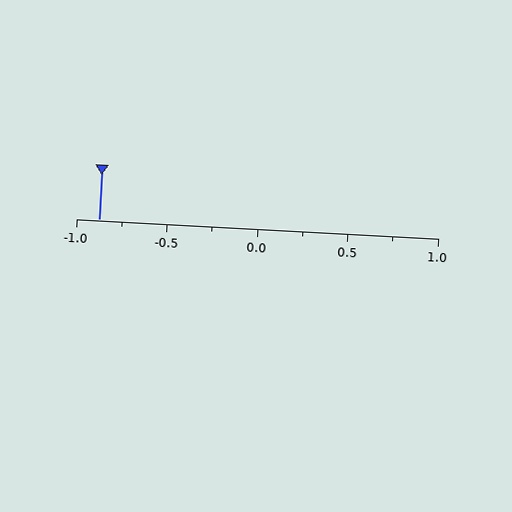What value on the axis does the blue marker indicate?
The marker indicates approximately -0.88.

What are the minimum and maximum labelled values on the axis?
The axis runs from -1.0 to 1.0.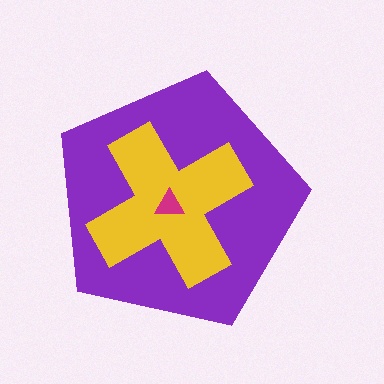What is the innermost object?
The magenta triangle.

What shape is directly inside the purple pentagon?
The yellow cross.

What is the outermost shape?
The purple pentagon.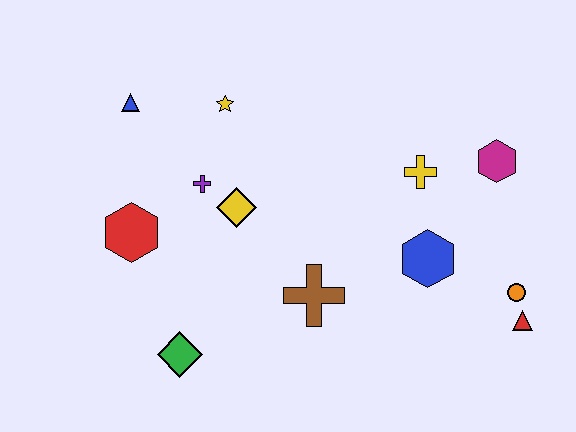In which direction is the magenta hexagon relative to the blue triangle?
The magenta hexagon is to the right of the blue triangle.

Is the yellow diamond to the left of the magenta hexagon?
Yes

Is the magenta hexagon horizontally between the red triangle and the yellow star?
Yes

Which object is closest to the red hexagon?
The purple cross is closest to the red hexagon.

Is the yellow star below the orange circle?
No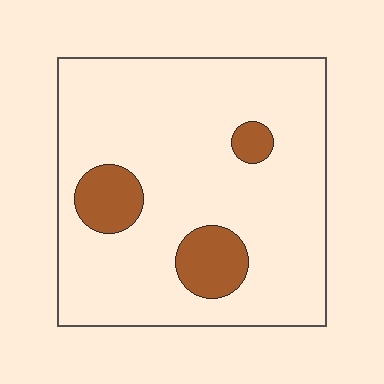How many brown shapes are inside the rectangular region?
3.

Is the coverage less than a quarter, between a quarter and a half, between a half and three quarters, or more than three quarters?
Less than a quarter.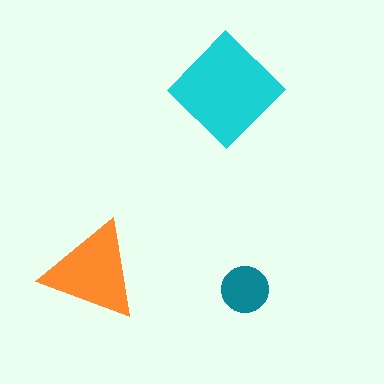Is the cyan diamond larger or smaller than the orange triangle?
Larger.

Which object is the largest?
The cyan diamond.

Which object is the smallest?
The teal circle.